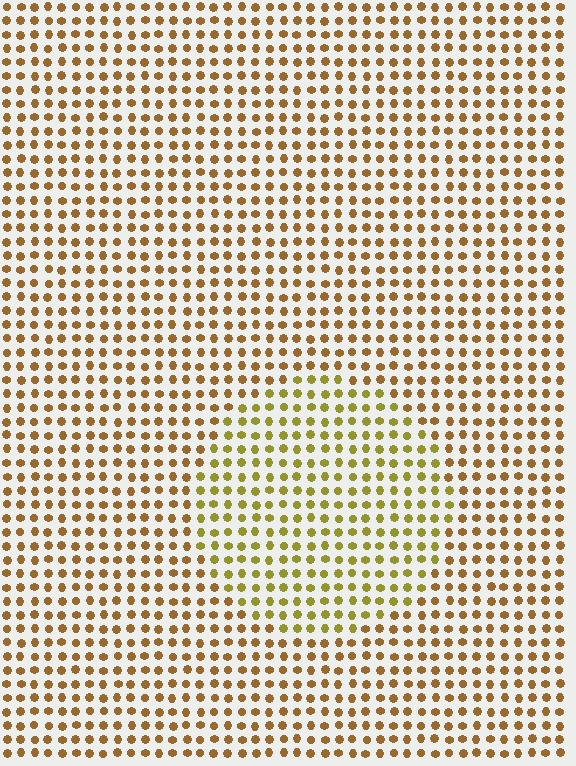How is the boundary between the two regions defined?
The boundary is defined purely by a slight shift in hue (about 28 degrees). Spacing, size, and orientation are identical on both sides.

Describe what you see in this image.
The image is filled with small brown elements in a uniform arrangement. A circle-shaped region is visible where the elements are tinted to a slightly different hue, forming a subtle color boundary.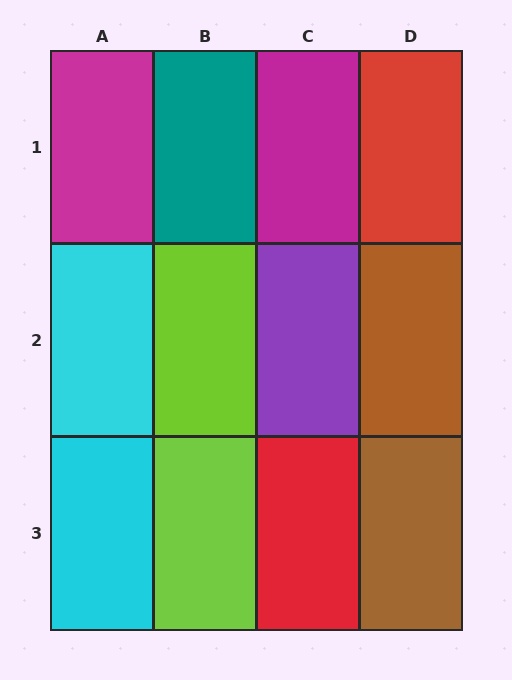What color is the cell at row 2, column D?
Brown.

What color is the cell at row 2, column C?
Purple.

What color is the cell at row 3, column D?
Brown.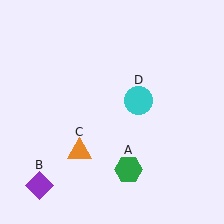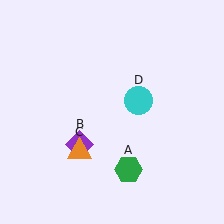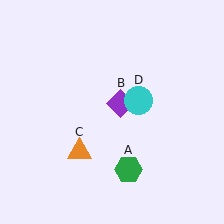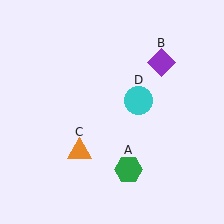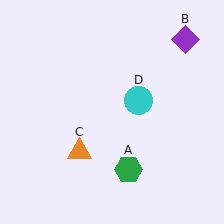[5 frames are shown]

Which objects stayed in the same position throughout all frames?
Green hexagon (object A) and orange triangle (object C) and cyan circle (object D) remained stationary.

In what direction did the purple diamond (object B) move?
The purple diamond (object B) moved up and to the right.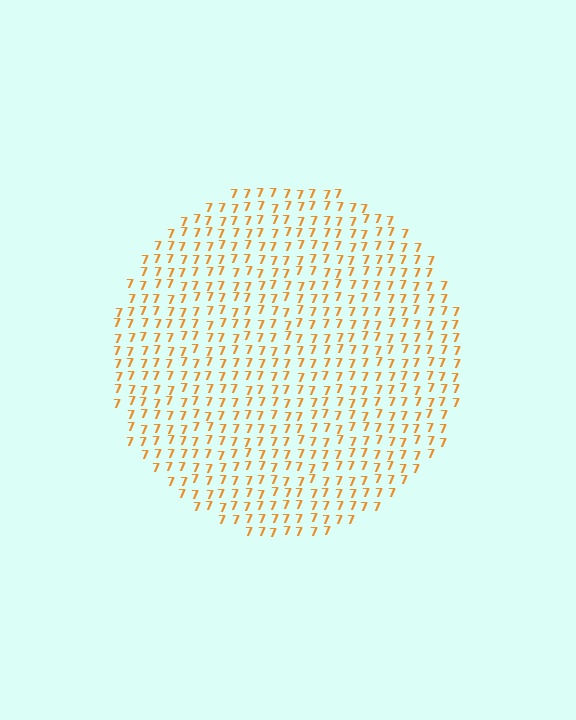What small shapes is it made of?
It is made of small digit 7's.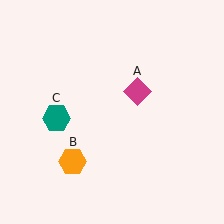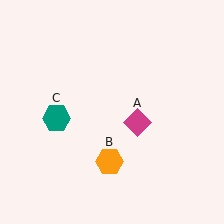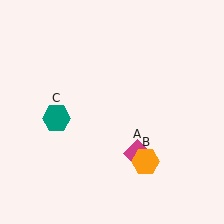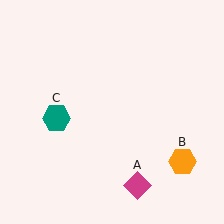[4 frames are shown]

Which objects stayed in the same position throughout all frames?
Teal hexagon (object C) remained stationary.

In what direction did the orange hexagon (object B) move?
The orange hexagon (object B) moved right.